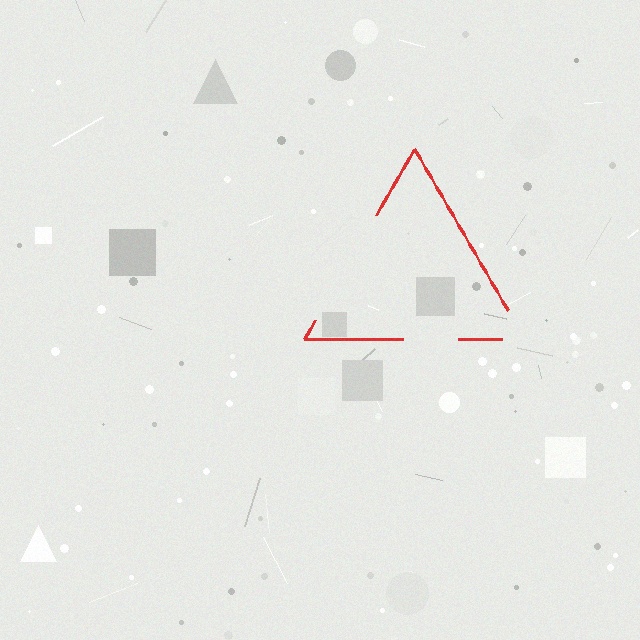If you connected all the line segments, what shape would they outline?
They would outline a triangle.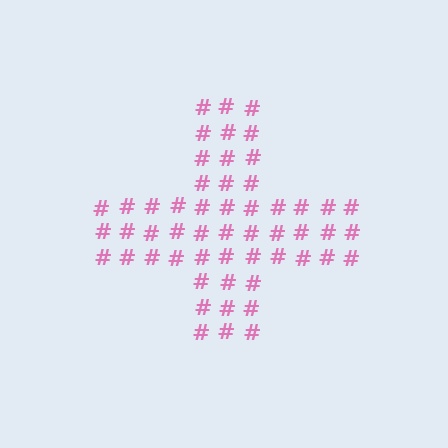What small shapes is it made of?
It is made of small hash symbols.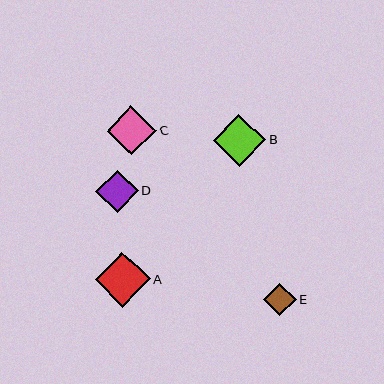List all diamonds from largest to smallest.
From largest to smallest: A, B, C, D, E.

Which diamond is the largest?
Diamond A is the largest with a size of approximately 55 pixels.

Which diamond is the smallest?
Diamond E is the smallest with a size of approximately 33 pixels.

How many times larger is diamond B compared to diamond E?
Diamond B is approximately 1.6 times the size of diamond E.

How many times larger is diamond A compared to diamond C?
Diamond A is approximately 1.1 times the size of diamond C.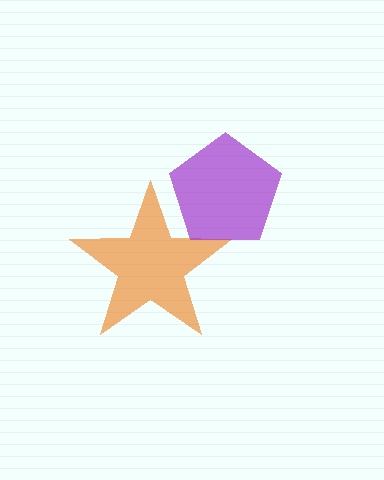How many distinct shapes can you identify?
There are 2 distinct shapes: an orange star, a purple pentagon.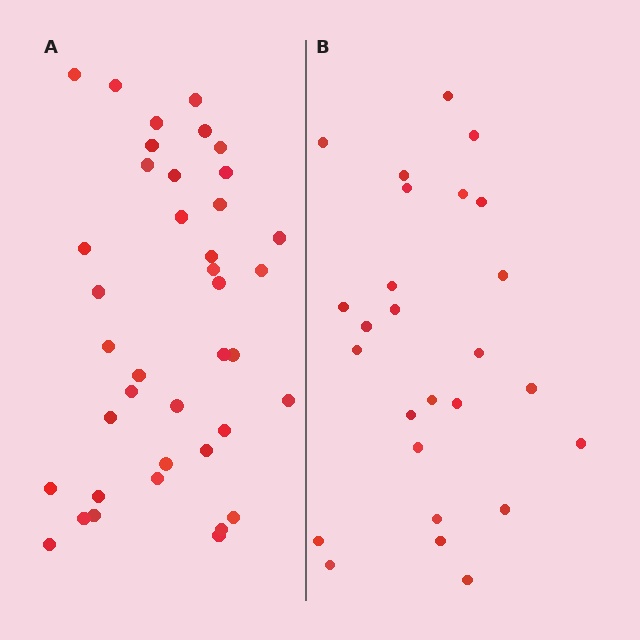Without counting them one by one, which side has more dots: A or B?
Region A (the left region) has more dots.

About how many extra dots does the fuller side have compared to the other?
Region A has approximately 15 more dots than region B.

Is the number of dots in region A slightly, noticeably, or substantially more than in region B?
Region A has substantially more. The ratio is roughly 1.5 to 1.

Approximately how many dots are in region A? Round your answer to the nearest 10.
About 40 dots. (The exact count is 39, which rounds to 40.)